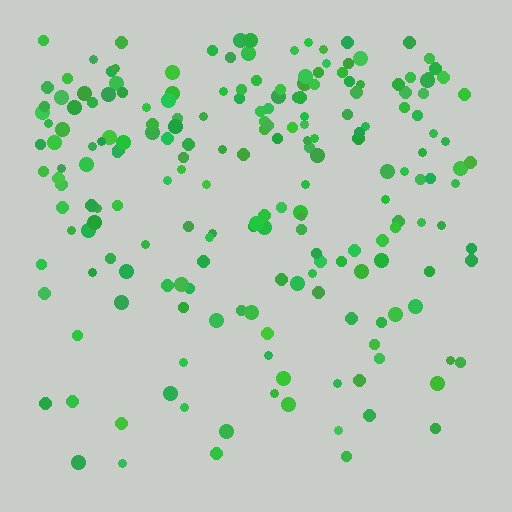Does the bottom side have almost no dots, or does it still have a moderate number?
Still a moderate number, just noticeably fewer than the top.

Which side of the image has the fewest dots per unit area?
The bottom.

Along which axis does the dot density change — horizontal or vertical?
Vertical.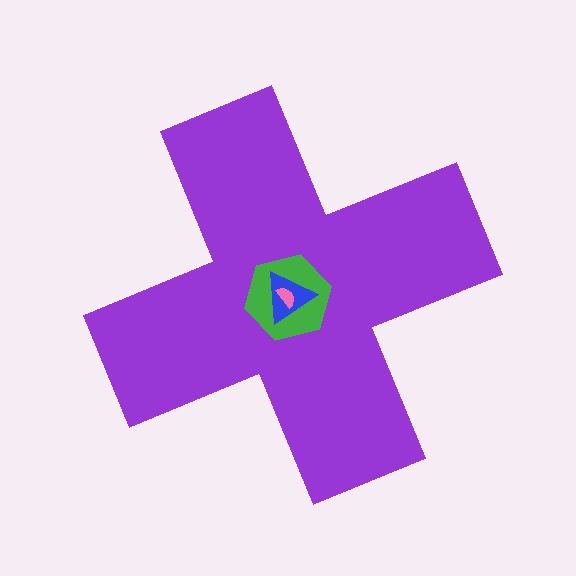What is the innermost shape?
The pink semicircle.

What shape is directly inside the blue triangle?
The pink semicircle.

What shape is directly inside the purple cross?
The green hexagon.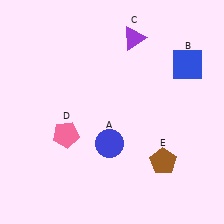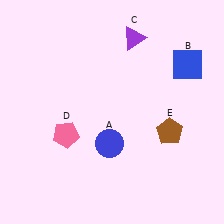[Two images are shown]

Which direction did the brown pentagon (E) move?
The brown pentagon (E) moved up.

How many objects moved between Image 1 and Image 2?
1 object moved between the two images.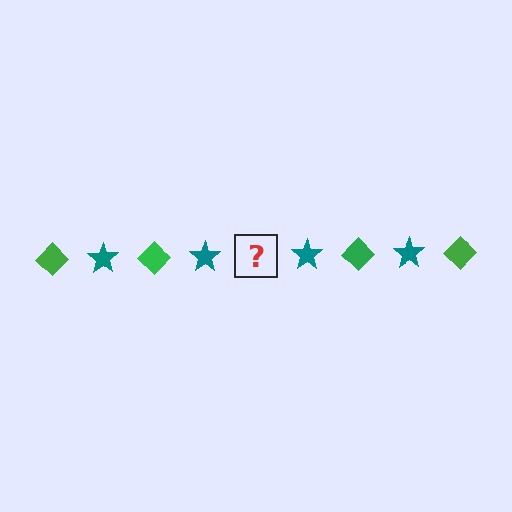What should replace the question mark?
The question mark should be replaced with a green diamond.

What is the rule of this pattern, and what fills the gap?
The rule is that the pattern alternates between green diamond and teal star. The gap should be filled with a green diamond.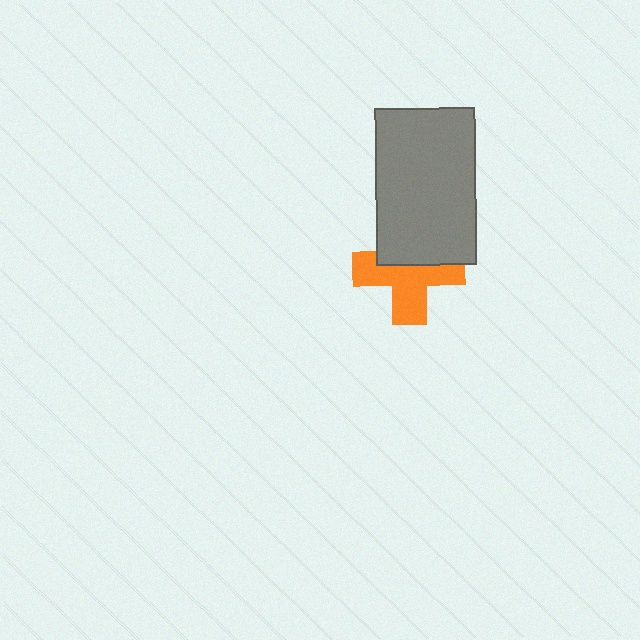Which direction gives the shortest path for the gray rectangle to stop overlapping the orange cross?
Moving up gives the shortest separation.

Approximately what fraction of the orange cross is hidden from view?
Roughly 41% of the orange cross is hidden behind the gray rectangle.